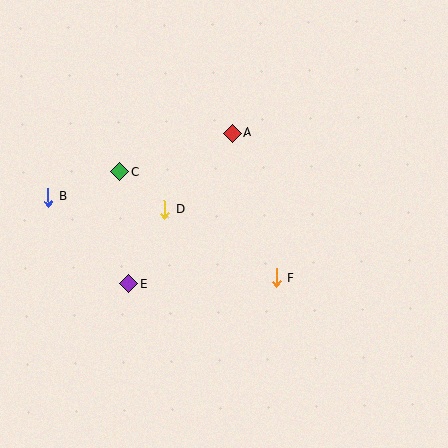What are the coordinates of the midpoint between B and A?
The midpoint between B and A is at (140, 165).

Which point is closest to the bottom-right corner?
Point F is closest to the bottom-right corner.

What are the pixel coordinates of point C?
Point C is at (120, 172).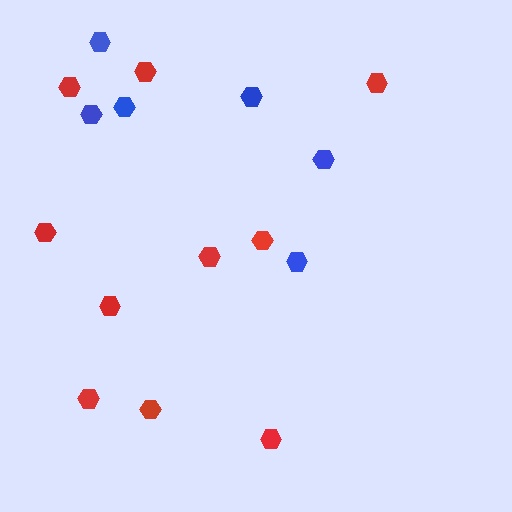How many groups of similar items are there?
There are 2 groups: one group of red hexagons (10) and one group of blue hexagons (6).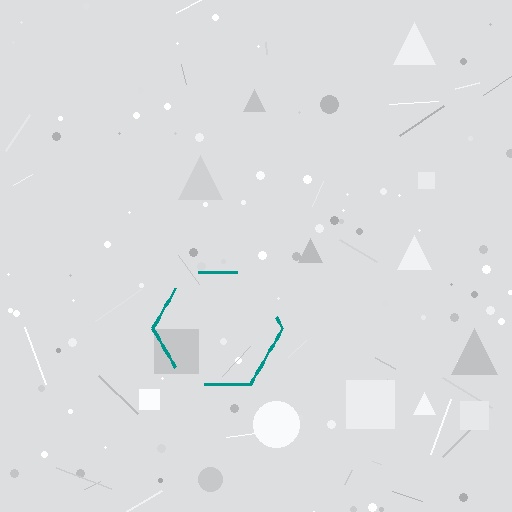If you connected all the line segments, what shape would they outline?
They would outline a hexagon.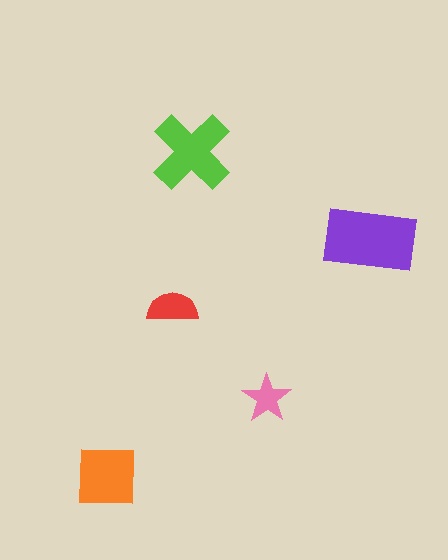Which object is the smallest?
The pink star.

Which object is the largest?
The purple rectangle.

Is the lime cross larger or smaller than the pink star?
Larger.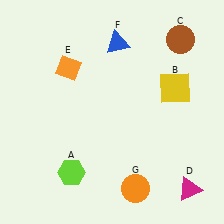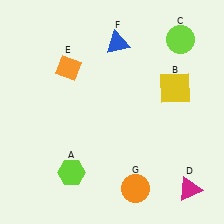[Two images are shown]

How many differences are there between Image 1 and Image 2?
There is 1 difference between the two images.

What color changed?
The circle (C) changed from brown in Image 1 to lime in Image 2.